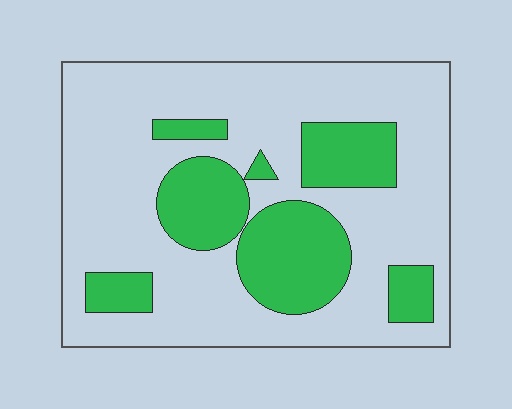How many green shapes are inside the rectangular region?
7.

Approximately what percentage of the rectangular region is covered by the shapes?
Approximately 30%.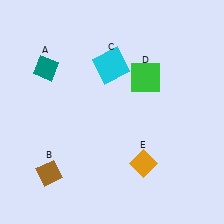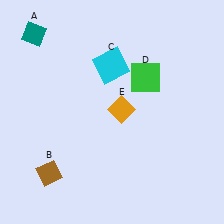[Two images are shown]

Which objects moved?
The objects that moved are: the teal diamond (A), the orange diamond (E).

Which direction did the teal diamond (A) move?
The teal diamond (A) moved up.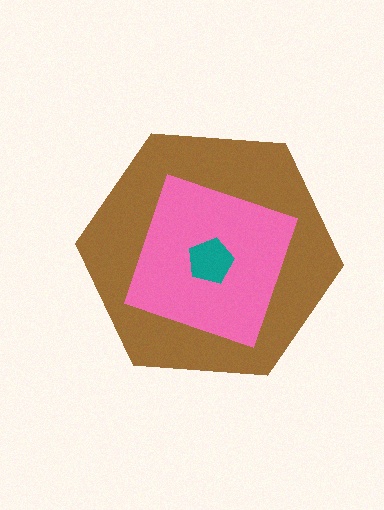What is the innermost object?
The teal pentagon.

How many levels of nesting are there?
3.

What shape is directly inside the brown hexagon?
The pink diamond.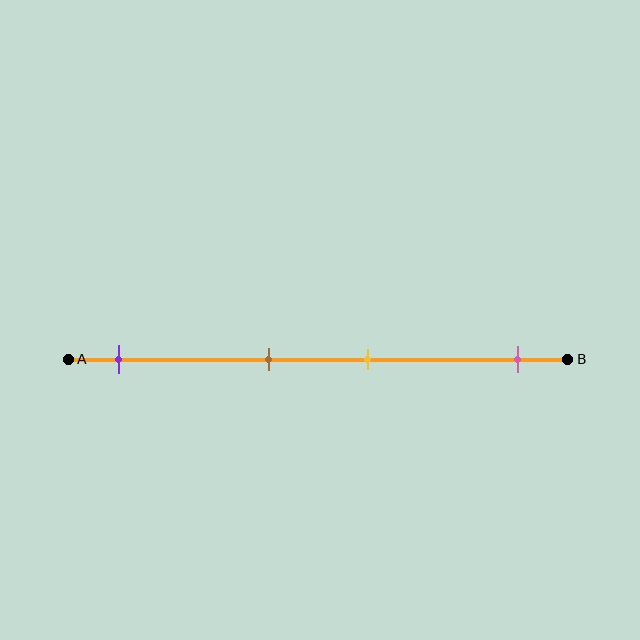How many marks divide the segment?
There are 4 marks dividing the segment.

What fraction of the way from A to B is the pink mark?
The pink mark is approximately 90% (0.9) of the way from A to B.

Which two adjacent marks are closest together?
The brown and yellow marks are the closest adjacent pair.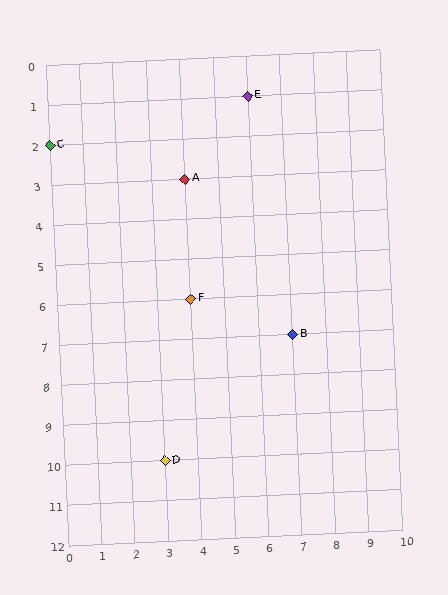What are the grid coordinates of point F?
Point F is at grid coordinates (4, 6).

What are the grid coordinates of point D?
Point D is at grid coordinates (3, 10).